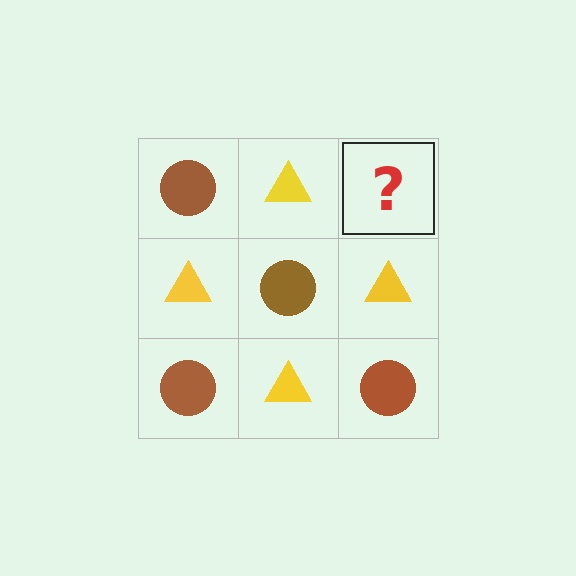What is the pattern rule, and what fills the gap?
The rule is that it alternates brown circle and yellow triangle in a checkerboard pattern. The gap should be filled with a brown circle.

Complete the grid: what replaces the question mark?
The question mark should be replaced with a brown circle.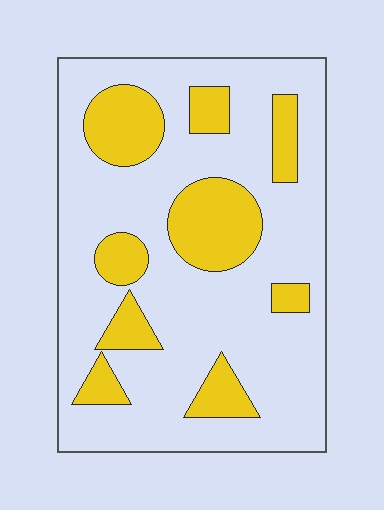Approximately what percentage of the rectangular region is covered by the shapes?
Approximately 25%.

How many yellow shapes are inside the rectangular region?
9.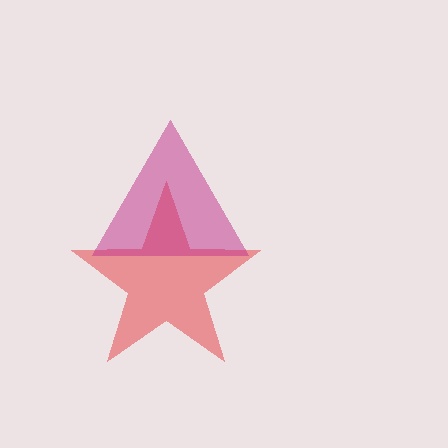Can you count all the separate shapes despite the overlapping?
Yes, there are 2 separate shapes.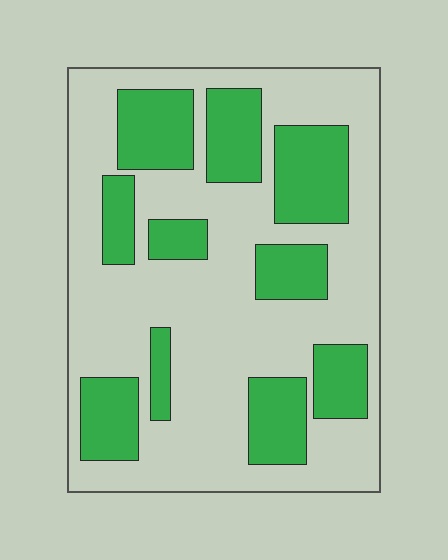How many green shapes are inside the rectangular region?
10.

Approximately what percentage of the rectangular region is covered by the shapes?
Approximately 35%.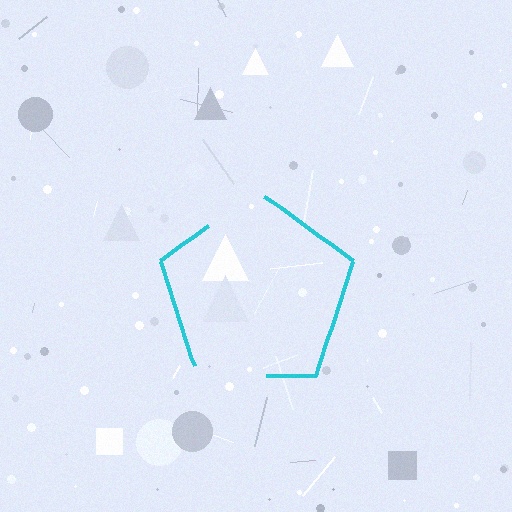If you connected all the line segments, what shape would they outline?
They would outline a pentagon.